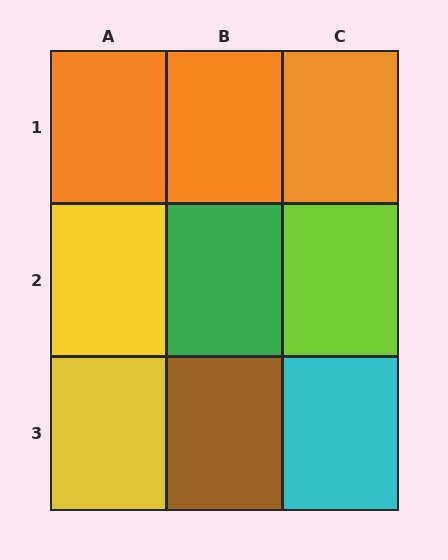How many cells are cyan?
1 cell is cyan.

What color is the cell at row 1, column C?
Orange.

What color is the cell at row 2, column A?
Yellow.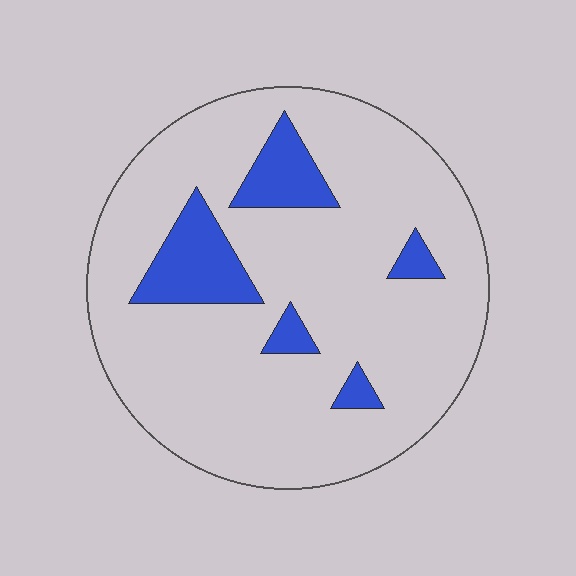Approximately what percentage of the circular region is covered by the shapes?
Approximately 15%.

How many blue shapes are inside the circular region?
5.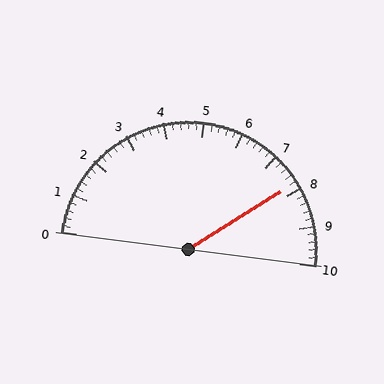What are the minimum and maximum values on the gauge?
The gauge ranges from 0 to 10.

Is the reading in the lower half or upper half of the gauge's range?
The reading is in the upper half of the range (0 to 10).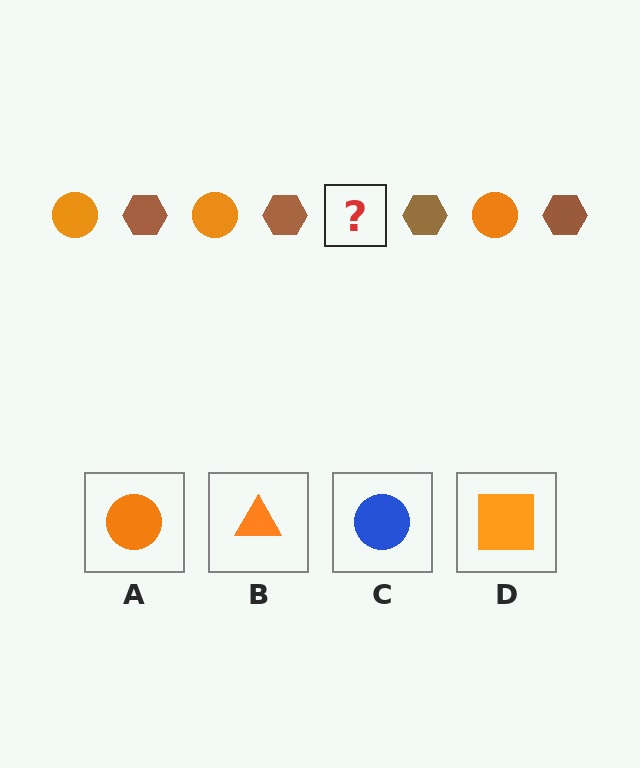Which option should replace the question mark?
Option A.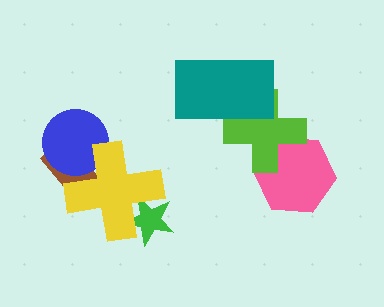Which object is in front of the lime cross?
The teal rectangle is in front of the lime cross.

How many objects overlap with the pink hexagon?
1 object overlaps with the pink hexagon.